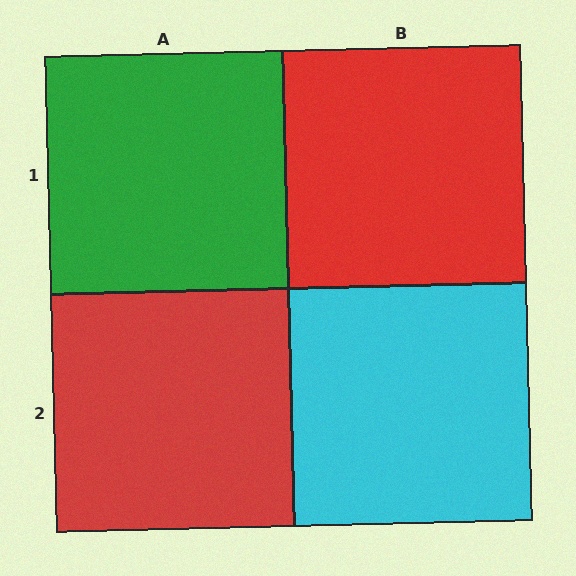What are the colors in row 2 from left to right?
Red, cyan.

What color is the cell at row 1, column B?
Red.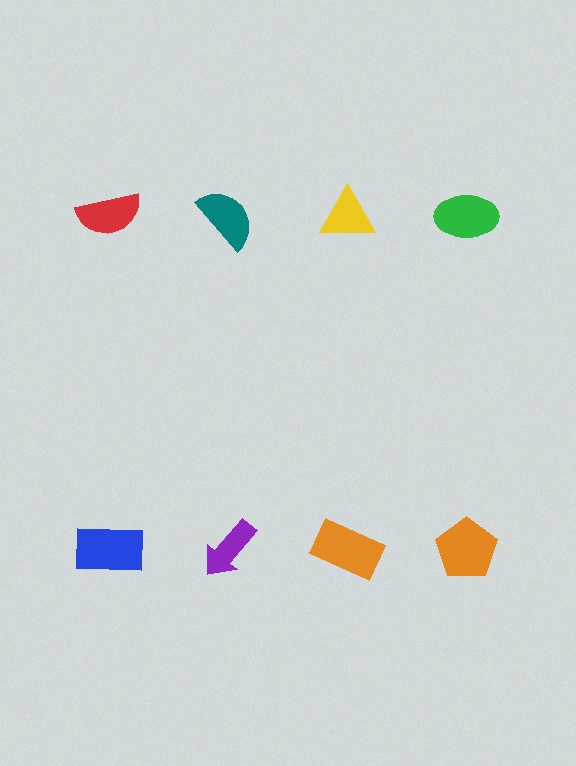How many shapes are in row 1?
4 shapes.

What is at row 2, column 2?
A purple arrow.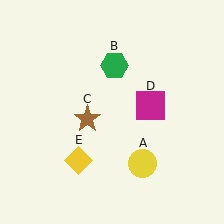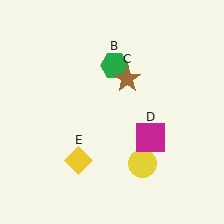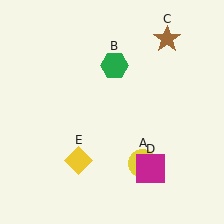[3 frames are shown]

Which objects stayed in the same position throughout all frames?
Yellow circle (object A) and green hexagon (object B) and yellow diamond (object E) remained stationary.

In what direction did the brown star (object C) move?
The brown star (object C) moved up and to the right.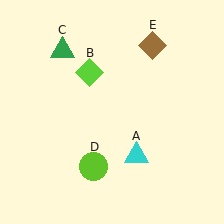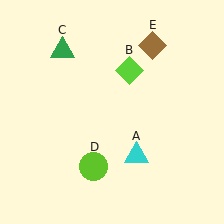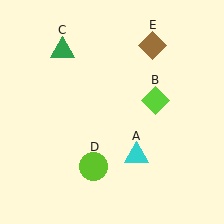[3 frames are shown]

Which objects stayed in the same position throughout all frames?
Cyan triangle (object A) and green triangle (object C) and lime circle (object D) and brown diamond (object E) remained stationary.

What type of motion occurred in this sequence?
The lime diamond (object B) rotated clockwise around the center of the scene.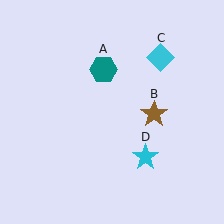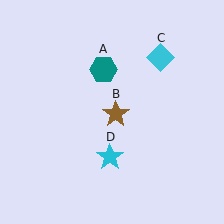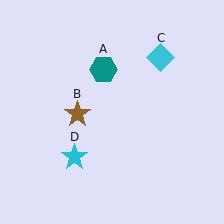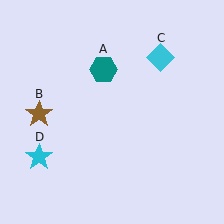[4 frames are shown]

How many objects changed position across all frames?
2 objects changed position: brown star (object B), cyan star (object D).